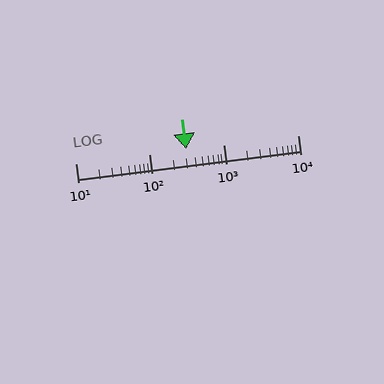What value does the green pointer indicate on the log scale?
The pointer indicates approximately 310.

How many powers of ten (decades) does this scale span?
The scale spans 3 decades, from 10 to 10000.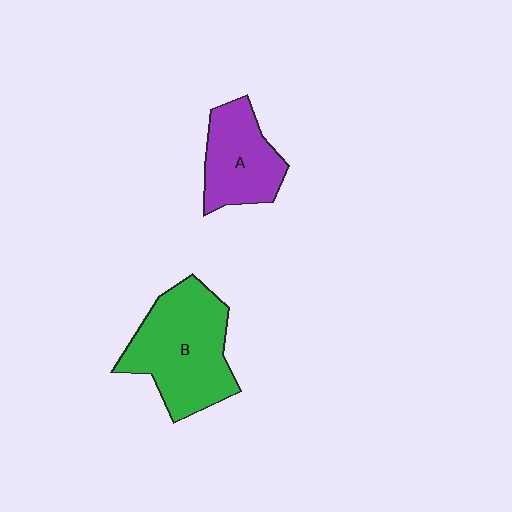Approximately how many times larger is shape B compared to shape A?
Approximately 1.6 times.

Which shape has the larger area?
Shape B (green).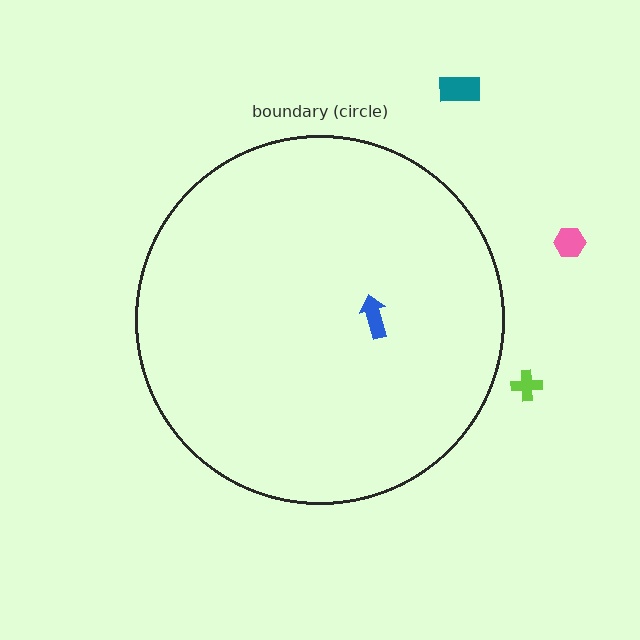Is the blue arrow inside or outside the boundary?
Inside.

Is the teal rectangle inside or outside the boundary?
Outside.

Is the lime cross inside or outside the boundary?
Outside.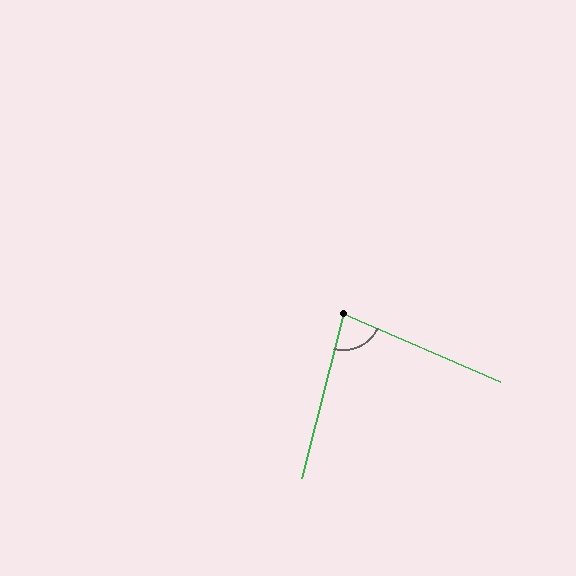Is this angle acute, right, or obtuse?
It is acute.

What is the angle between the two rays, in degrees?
Approximately 81 degrees.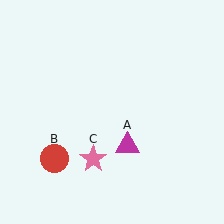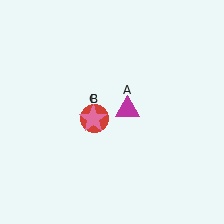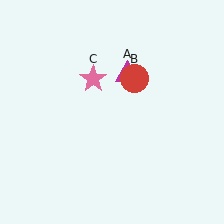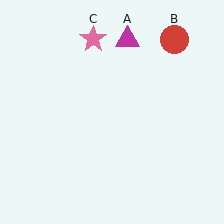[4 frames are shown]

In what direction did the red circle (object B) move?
The red circle (object B) moved up and to the right.